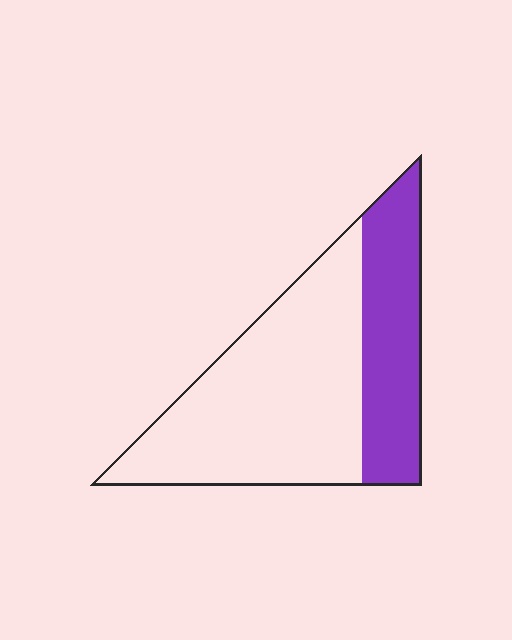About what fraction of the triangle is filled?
About one third (1/3).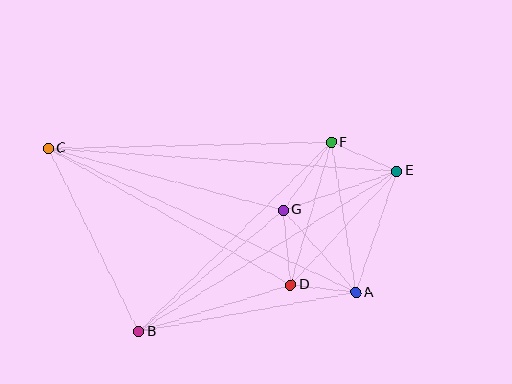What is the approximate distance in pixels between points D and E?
The distance between D and E is approximately 156 pixels.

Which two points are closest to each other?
Points A and D are closest to each other.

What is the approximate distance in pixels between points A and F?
The distance between A and F is approximately 152 pixels.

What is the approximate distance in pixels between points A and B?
The distance between A and B is approximately 221 pixels.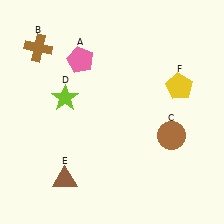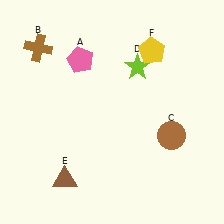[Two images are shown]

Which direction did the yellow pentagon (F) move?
The yellow pentagon (F) moved up.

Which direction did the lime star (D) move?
The lime star (D) moved right.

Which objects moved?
The objects that moved are: the lime star (D), the yellow pentagon (F).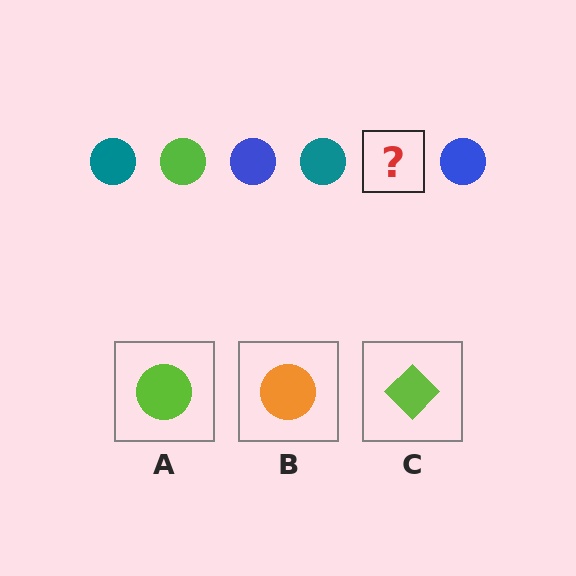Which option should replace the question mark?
Option A.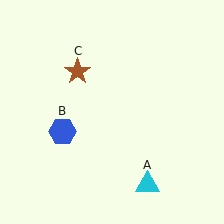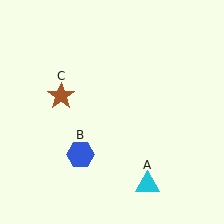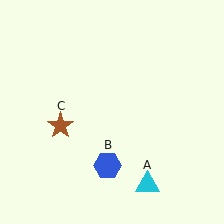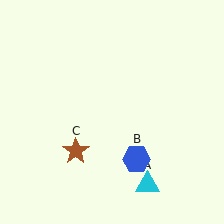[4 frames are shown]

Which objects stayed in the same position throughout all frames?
Cyan triangle (object A) remained stationary.